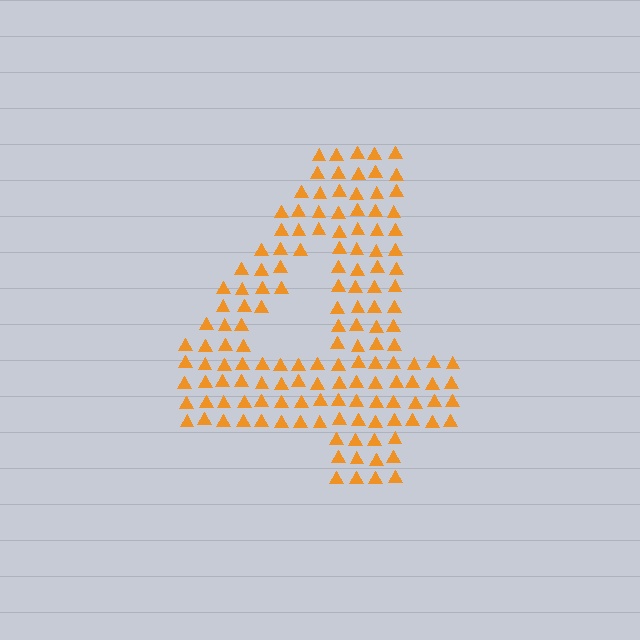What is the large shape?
The large shape is the digit 4.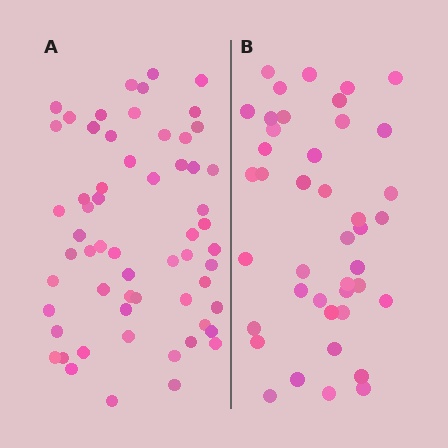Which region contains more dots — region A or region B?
Region A (the left region) has more dots.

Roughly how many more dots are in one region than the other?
Region A has approximately 20 more dots than region B.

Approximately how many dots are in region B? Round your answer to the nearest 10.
About 40 dots. (The exact count is 42, which rounds to 40.)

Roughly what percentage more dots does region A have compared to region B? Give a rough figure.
About 45% more.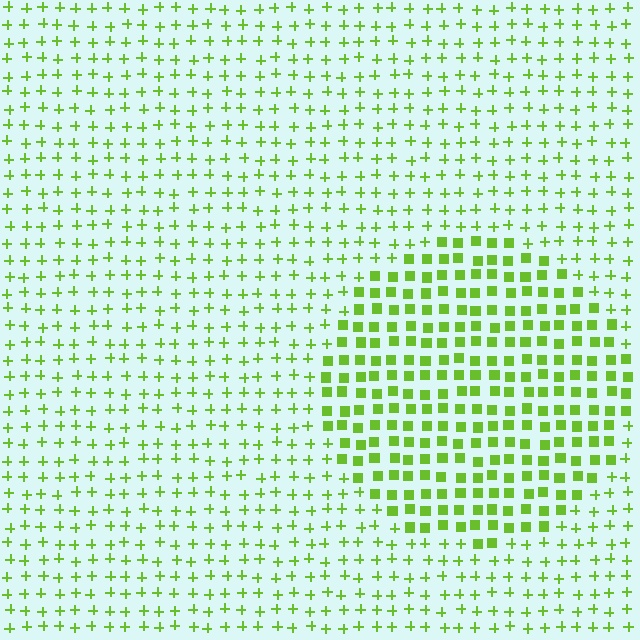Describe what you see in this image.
The image is filled with small lime elements arranged in a uniform grid. A circle-shaped region contains squares, while the surrounding area contains plus signs. The boundary is defined purely by the change in element shape.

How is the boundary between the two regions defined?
The boundary is defined by a change in element shape: squares inside vs. plus signs outside. All elements share the same color and spacing.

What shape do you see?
I see a circle.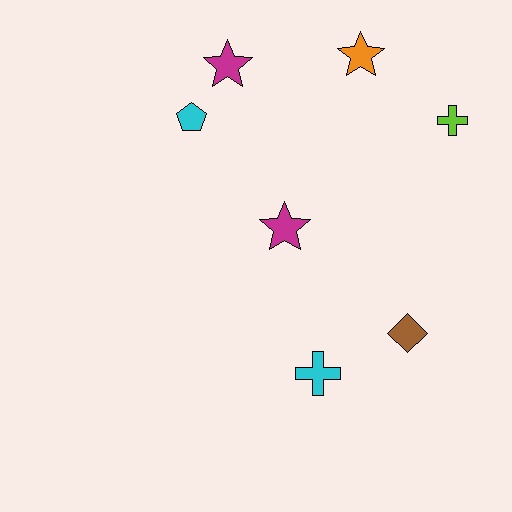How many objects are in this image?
There are 7 objects.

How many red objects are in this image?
There are no red objects.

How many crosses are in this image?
There are 2 crosses.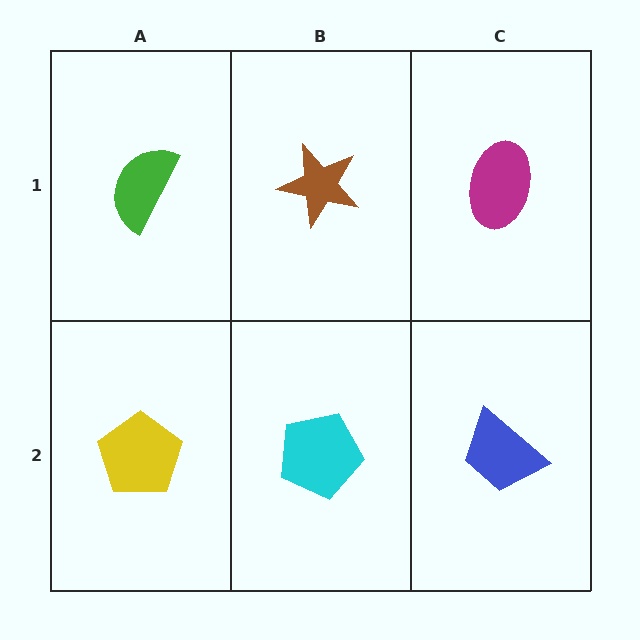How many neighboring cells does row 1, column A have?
2.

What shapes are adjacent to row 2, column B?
A brown star (row 1, column B), a yellow pentagon (row 2, column A), a blue trapezoid (row 2, column C).